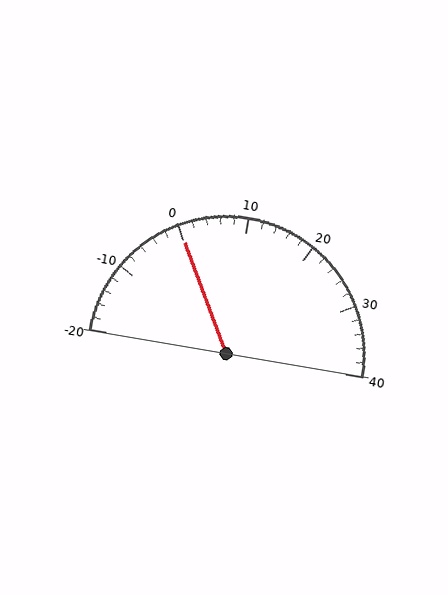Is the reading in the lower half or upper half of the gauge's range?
The reading is in the lower half of the range (-20 to 40).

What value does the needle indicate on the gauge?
The needle indicates approximately 0.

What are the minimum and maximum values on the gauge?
The gauge ranges from -20 to 40.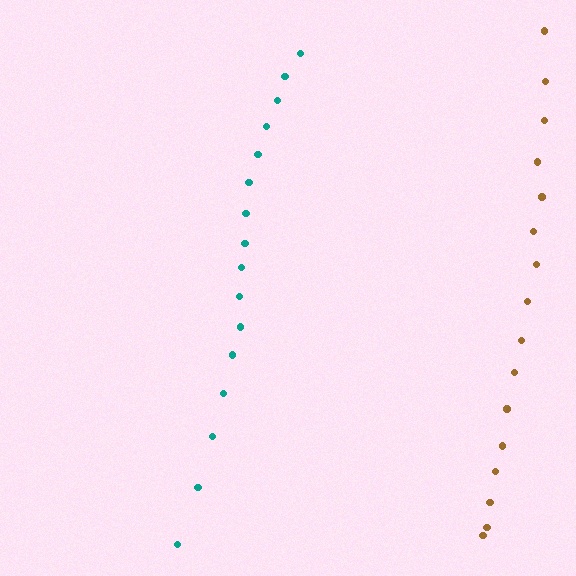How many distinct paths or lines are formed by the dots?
There are 2 distinct paths.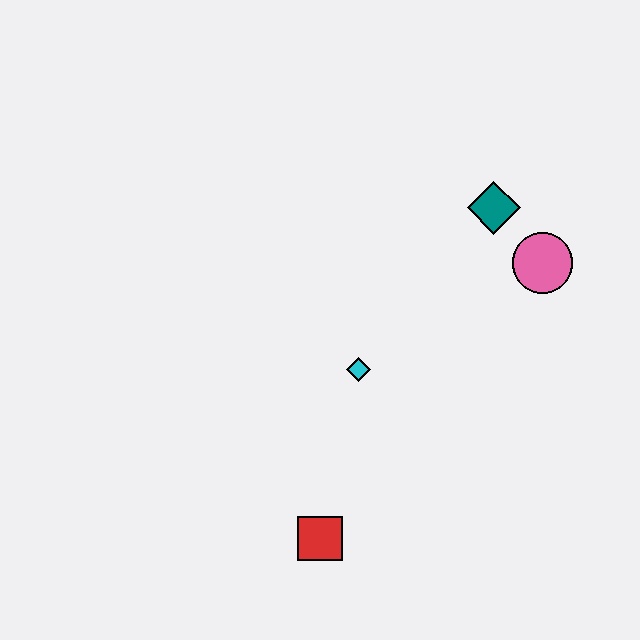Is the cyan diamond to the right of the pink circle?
No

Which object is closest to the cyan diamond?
The red square is closest to the cyan diamond.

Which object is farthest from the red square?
The teal diamond is farthest from the red square.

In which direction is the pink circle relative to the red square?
The pink circle is above the red square.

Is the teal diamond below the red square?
No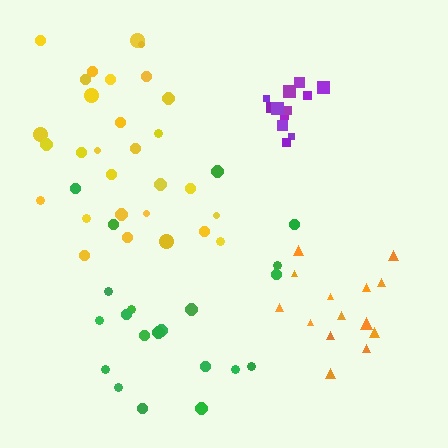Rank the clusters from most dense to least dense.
purple, orange, yellow, green.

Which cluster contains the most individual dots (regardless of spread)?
Yellow (29).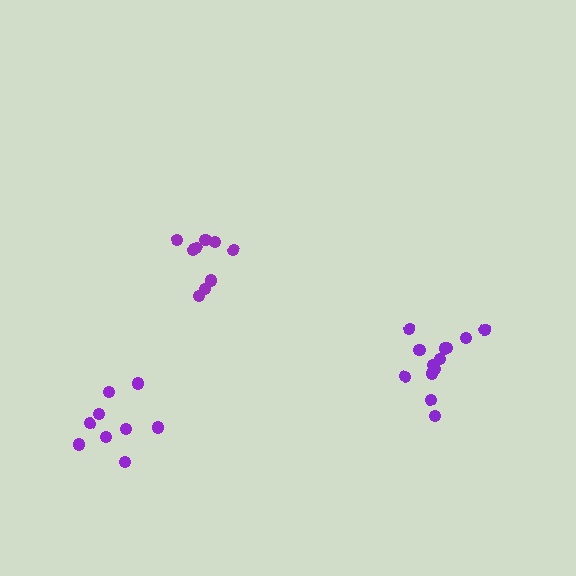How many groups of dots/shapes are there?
There are 3 groups.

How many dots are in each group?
Group 1: 13 dots, Group 2: 9 dots, Group 3: 9 dots (31 total).